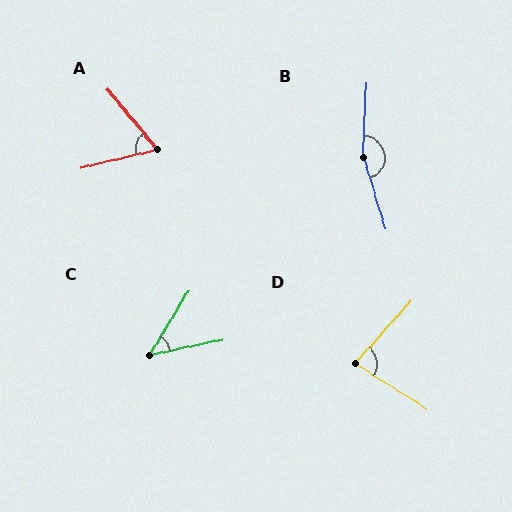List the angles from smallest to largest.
C (47°), A (64°), D (80°), B (160°).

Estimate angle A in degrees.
Approximately 64 degrees.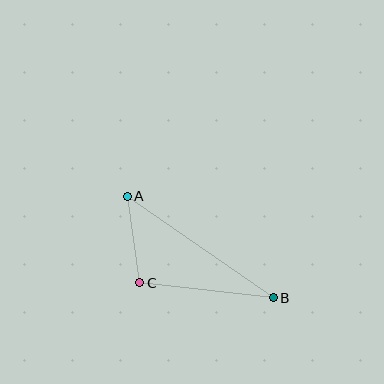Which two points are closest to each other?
Points A and C are closest to each other.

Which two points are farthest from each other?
Points A and B are farthest from each other.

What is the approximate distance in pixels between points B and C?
The distance between B and C is approximately 134 pixels.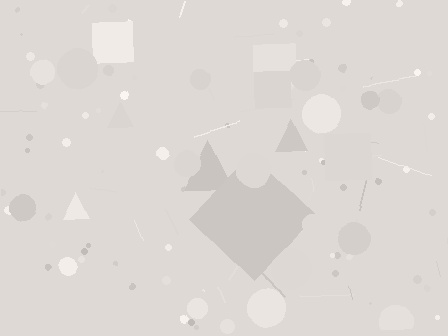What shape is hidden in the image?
A diamond is hidden in the image.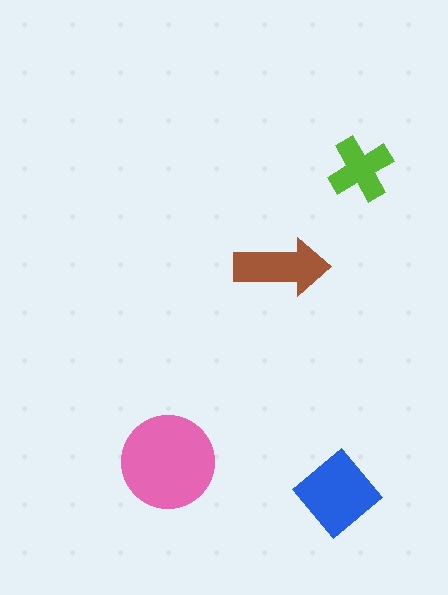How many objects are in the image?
There are 4 objects in the image.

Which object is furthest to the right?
The lime cross is rightmost.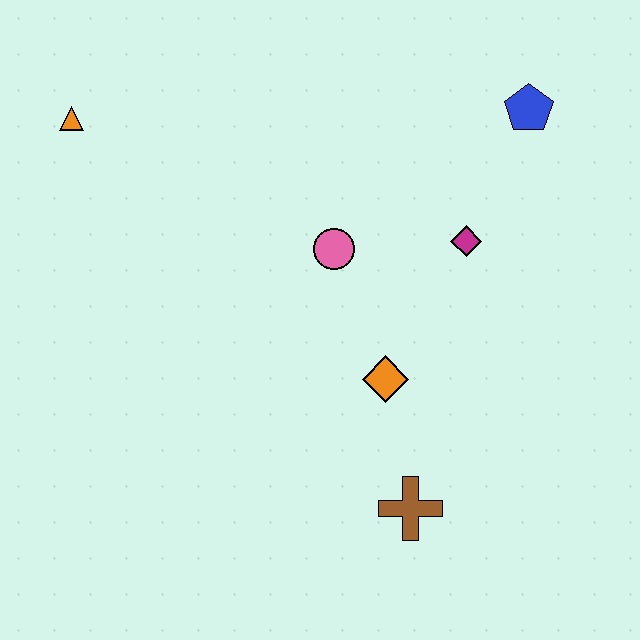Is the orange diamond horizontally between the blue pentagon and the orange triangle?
Yes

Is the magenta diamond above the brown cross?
Yes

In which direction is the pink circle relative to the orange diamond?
The pink circle is above the orange diamond.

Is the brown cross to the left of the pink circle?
No